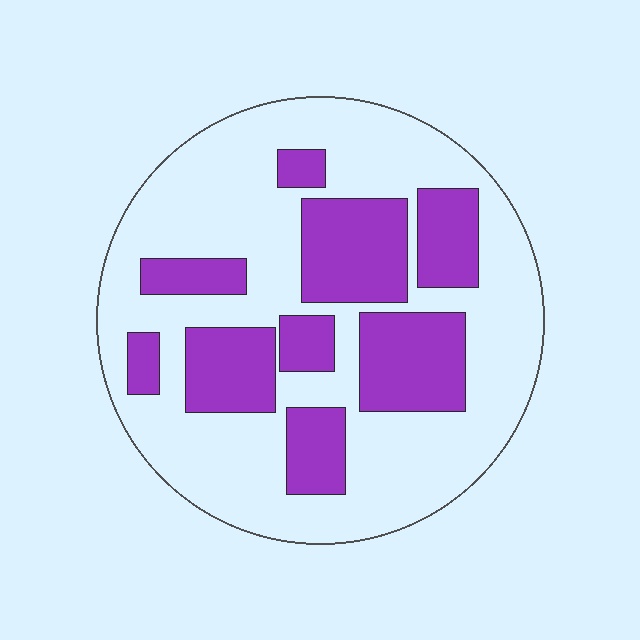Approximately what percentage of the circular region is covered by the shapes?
Approximately 35%.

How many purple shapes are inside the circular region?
9.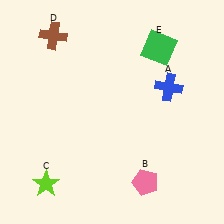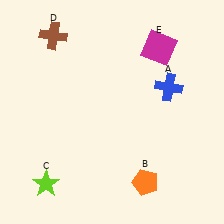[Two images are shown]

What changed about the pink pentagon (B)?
In Image 1, B is pink. In Image 2, it changed to orange.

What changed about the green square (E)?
In Image 1, E is green. In Image 2, it changed to magenta.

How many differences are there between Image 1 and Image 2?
There are 2 differences between the two images.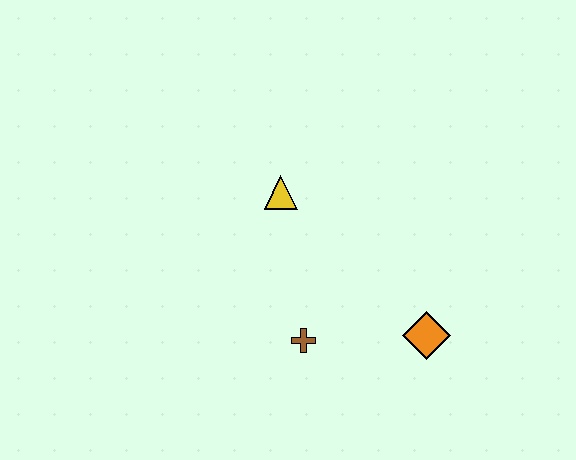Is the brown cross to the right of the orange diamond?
No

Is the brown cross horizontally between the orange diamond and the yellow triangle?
Yes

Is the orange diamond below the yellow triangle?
Yes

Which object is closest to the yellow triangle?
The brown cross is closest to the yellow triangle.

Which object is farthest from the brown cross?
The yellow triangle is farthest from the brown cross.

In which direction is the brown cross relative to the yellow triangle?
The brown cross is below the yellow triangle.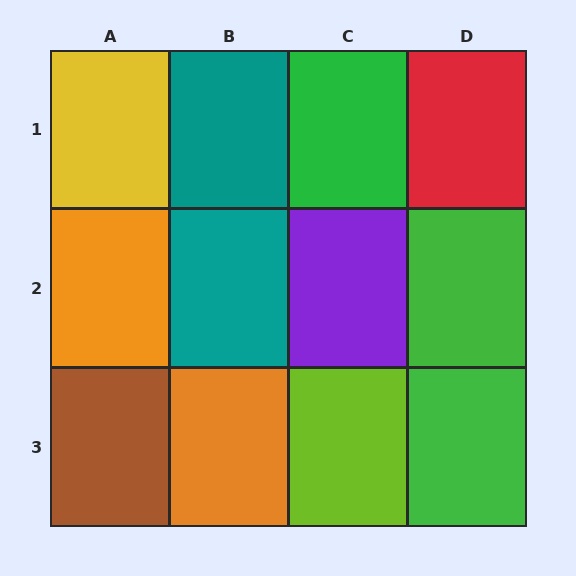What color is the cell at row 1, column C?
Green.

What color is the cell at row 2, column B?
Teal.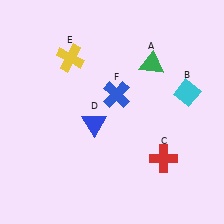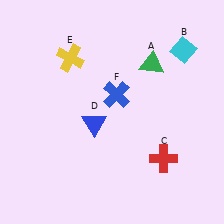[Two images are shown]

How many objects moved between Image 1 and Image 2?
1 object moved between the two images.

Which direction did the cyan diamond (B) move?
The cyan diamond (B) moved up.